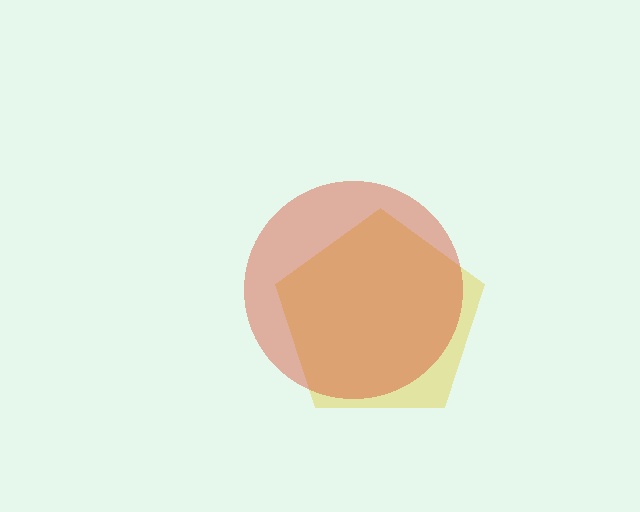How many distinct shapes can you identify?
There are 2 distinct shapes: a yellow pentagon, a red circle.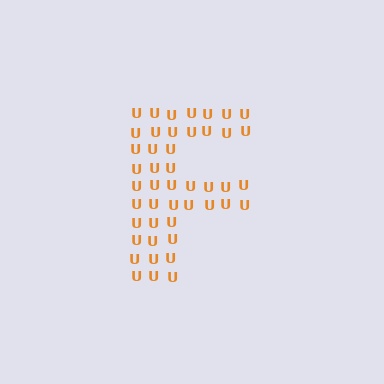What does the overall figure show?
The overall figure shows the letter F.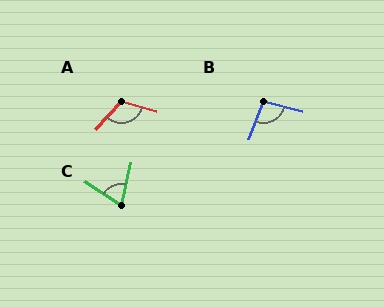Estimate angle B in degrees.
Approximately 97 degrees.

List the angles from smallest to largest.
C (70°), B (97°), A (117°).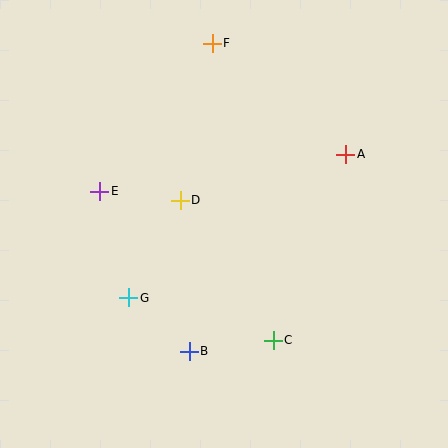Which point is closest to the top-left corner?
Point E is closest to the top-left corner.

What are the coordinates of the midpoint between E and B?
The midpoint between E and B is at (145, 271).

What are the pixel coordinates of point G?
Point G is at (129, 298).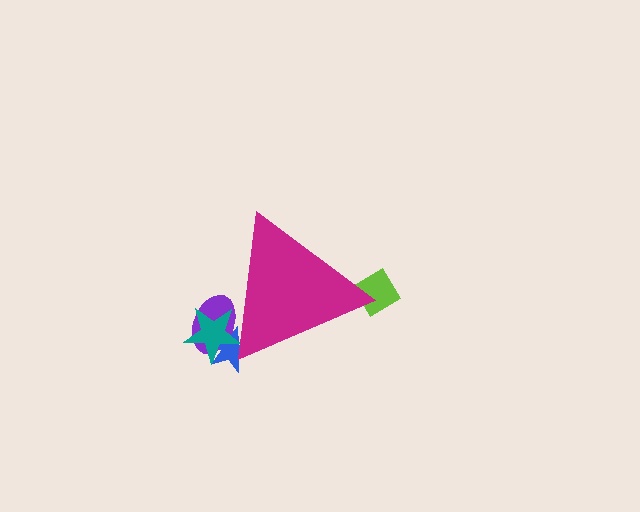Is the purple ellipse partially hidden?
Yes, the purple ellipse is partially hidden behind the magenta triangle.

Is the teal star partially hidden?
Yes, the teal star is partially hidden behind the magenta triangle.